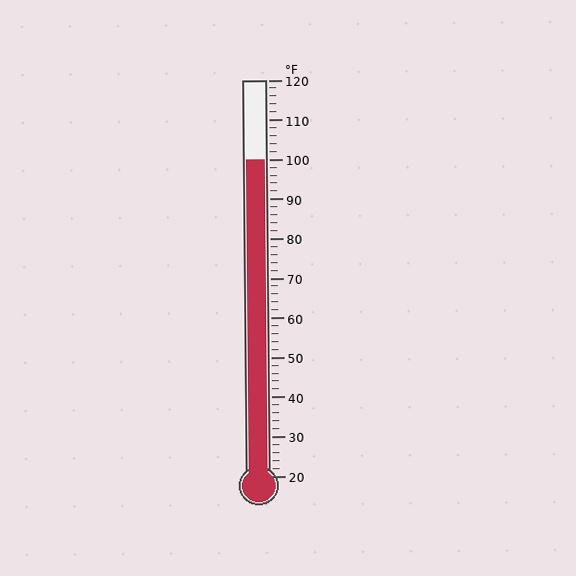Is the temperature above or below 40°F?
The temperature is above 40°F.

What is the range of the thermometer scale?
The thermometer scale ranges from 20°F to 120°F.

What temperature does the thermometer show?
The thermometer shows approximately 100°F.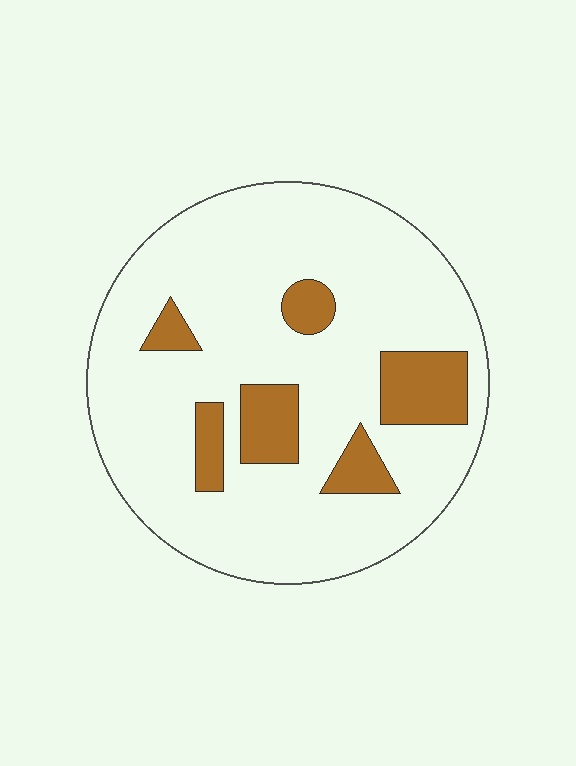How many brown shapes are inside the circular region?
6.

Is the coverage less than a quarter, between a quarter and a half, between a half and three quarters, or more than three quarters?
Less than a quarter.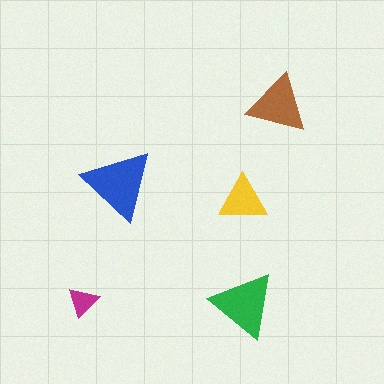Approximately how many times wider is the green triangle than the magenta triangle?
About 2 times wider.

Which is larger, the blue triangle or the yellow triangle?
The blue one.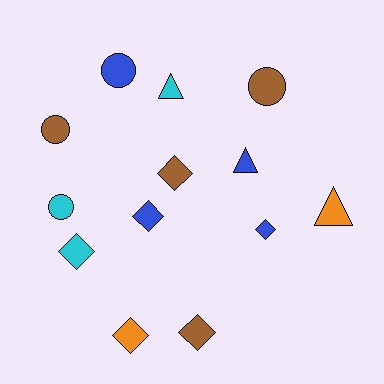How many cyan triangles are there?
There is 1 cyan triangle.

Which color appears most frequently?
Blue, with 4 objects.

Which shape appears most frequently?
Diamond, with 6 objects.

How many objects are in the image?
There are 13 objects.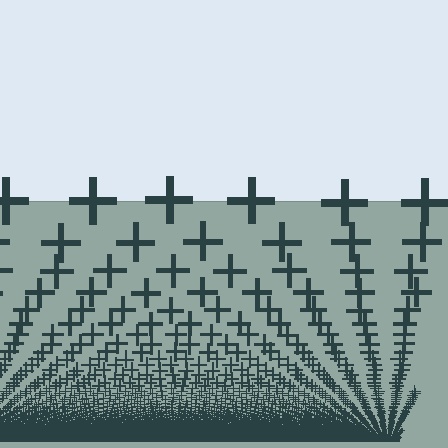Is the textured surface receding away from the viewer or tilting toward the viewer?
The surface appears to tilt toward the viewer. Texture elements get larger and sparser toward the top.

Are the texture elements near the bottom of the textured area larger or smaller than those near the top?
Smaller. The gradient is inverted — elements near the bottom are smaller and denser.